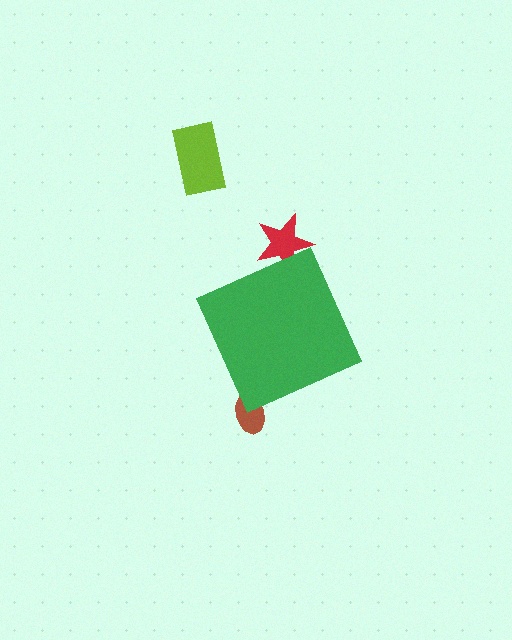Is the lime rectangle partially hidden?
No, the lime rectangle is fully visible.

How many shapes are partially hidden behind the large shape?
2 shapes are partially hidden.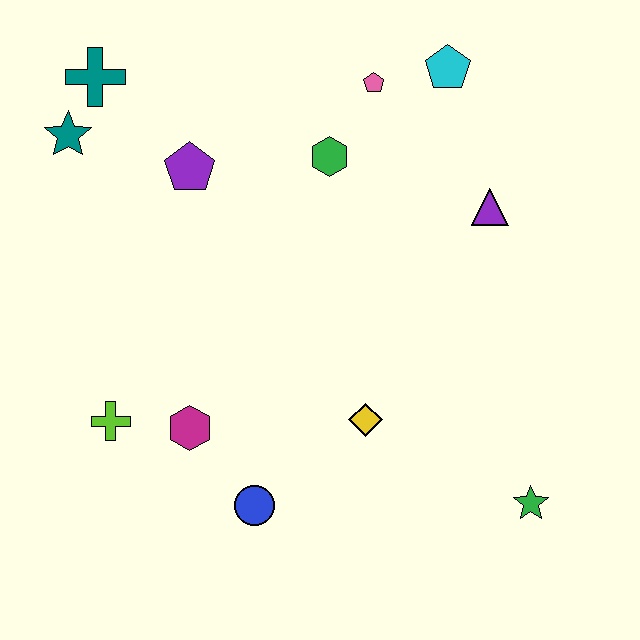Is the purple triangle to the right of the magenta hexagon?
Yes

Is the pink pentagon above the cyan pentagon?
No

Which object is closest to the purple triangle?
The cyan pentagon is closest to the purple triangle.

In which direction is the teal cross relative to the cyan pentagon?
The teal cross is to the left of the cyan pentagon.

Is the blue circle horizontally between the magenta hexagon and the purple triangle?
Yes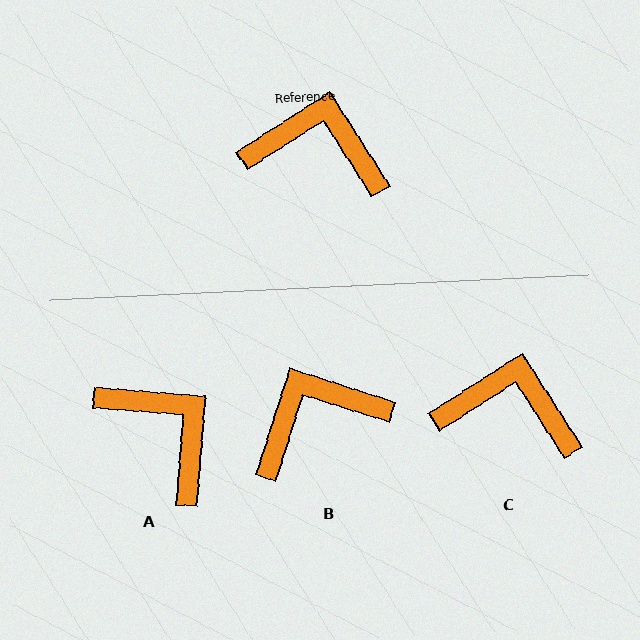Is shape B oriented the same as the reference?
No, it is off by about 40 degrees.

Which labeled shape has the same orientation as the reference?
C.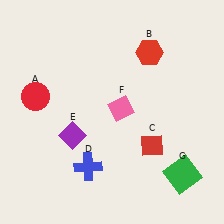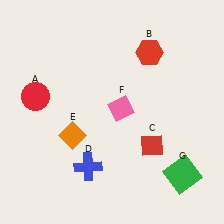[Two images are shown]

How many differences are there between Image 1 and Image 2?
There is 1 difference between the two images.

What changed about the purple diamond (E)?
In Image 1, E is purple. In Image 2, it changed to orange.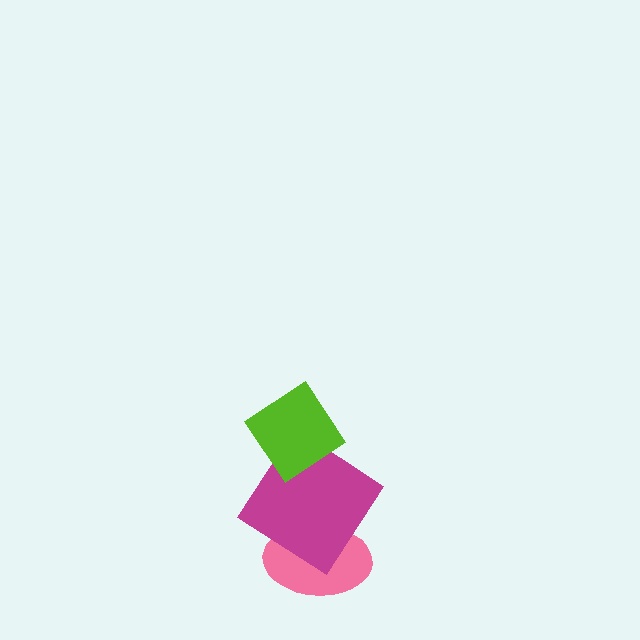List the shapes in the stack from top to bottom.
From top to bottom: the lime diamond, the magenta diamond, the pink ellipse.